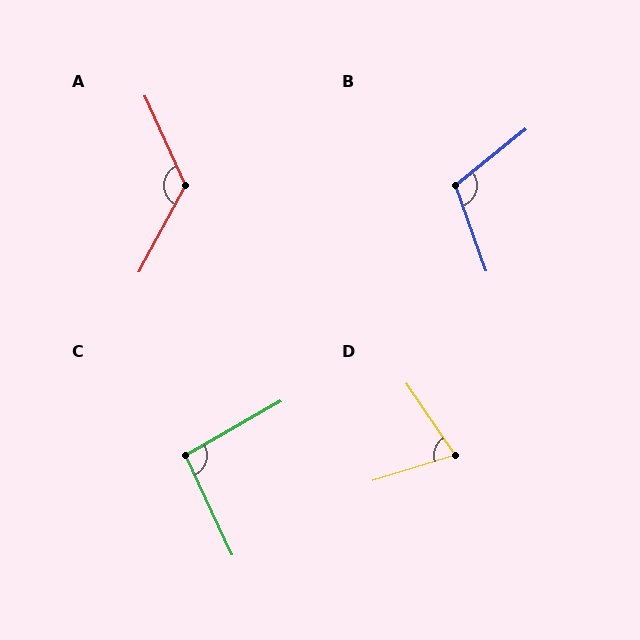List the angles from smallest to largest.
D (73°), C (95°), B (109°), A (127°).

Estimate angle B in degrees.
Approximately 109 degrees.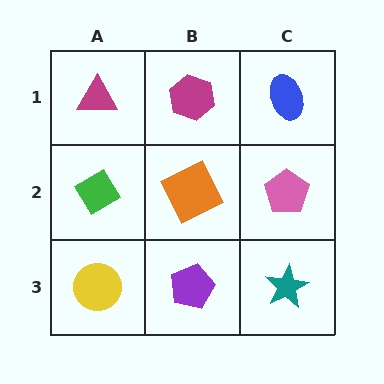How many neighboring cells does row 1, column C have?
2.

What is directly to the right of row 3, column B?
A teal star.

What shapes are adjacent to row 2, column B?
A magenta hexagon (row 1, column B), a purple pentagon (row 3, column B), a green diamond (row 2, column A), a pink pentagon (row 2, column C).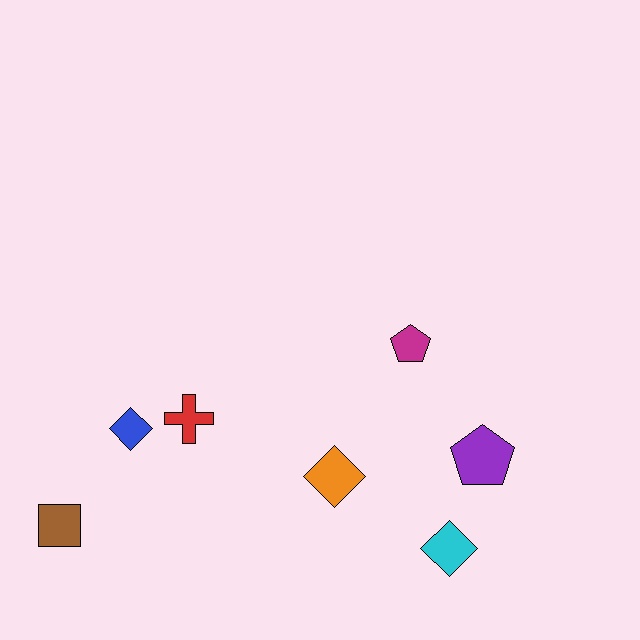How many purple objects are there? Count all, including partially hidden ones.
There is 1 purple object.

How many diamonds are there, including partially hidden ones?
There are 3 diamonds.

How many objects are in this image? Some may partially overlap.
There are 7 objects.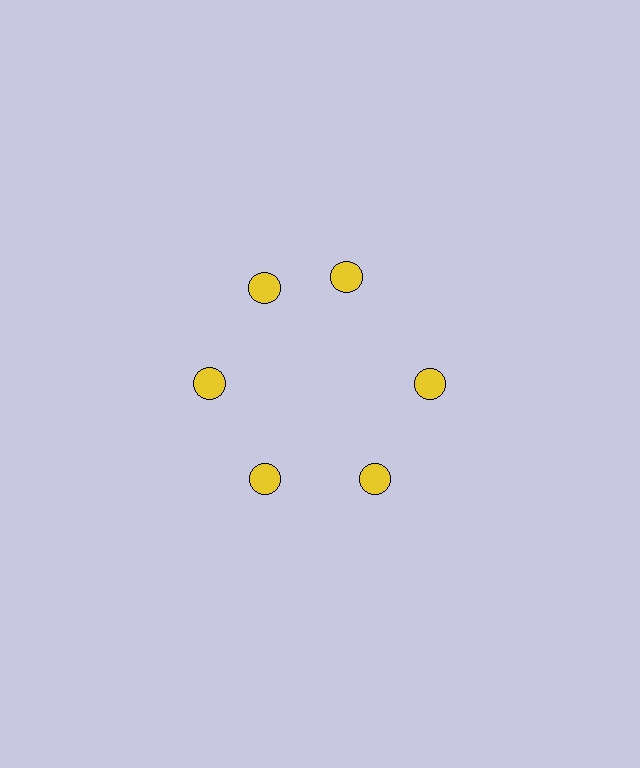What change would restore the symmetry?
The symmetry would be restored by rotating it back into even spacing with its neighbors so that all 6 circles sit at equal angles and equal distance from the center.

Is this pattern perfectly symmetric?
No. The 6 yellow circles are arranged in a ring, but one element near the 1 o'clock position is rotated out of alignment along the ring, breaking the 6-fold rotational symmetry.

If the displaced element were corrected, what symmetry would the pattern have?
It would have 6-fold rotational symmetry — the pattern would map onto itself every 60 degrees.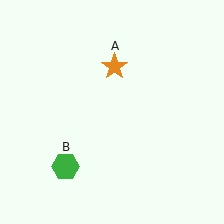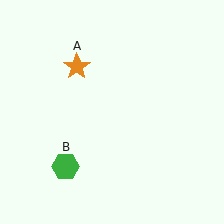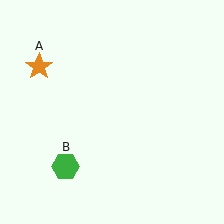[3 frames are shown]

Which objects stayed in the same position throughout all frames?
Green hexagon (object B) remained stationary.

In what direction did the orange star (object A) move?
The orange star (object A) moved left.